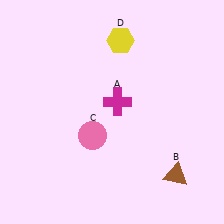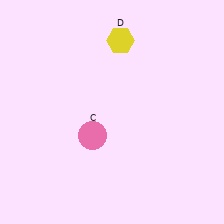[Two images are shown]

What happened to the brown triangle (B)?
The brown triangle (B) was removed in Image 2. It was in the bottom-right area of Image 1.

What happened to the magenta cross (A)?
The magenta cross (A) was removed in Image 2. It was in the top-right area of Image 1.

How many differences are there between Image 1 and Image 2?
There are 2 differences between the two images.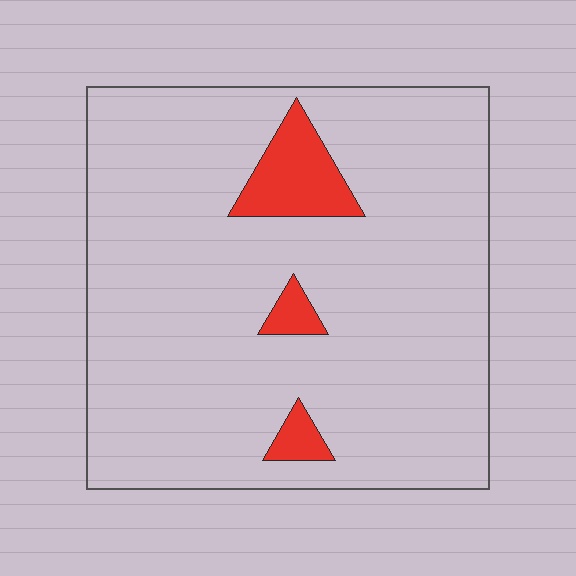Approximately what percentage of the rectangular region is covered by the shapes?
Approximately 10%.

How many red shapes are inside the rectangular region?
3.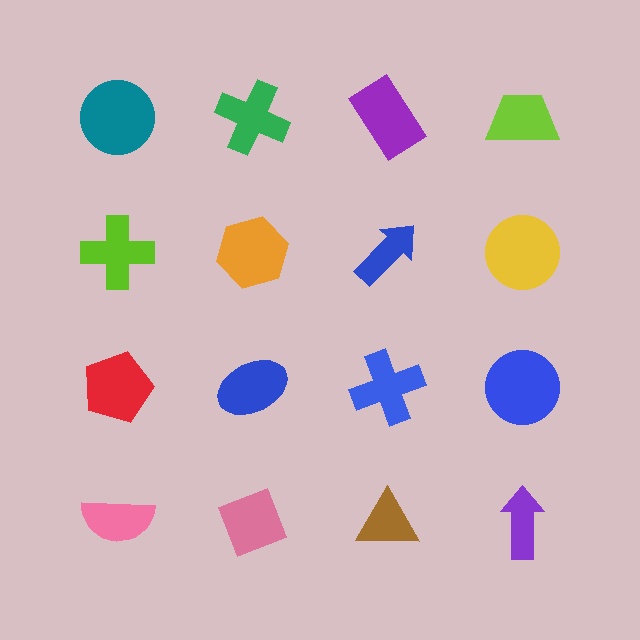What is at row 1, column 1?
A teal circle.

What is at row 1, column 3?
A purple rectangle.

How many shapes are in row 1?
4 shapes.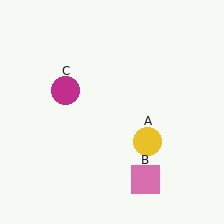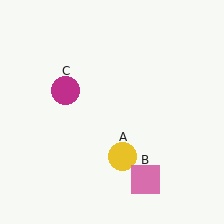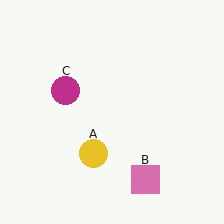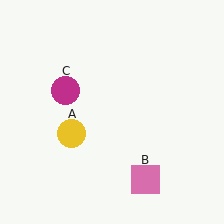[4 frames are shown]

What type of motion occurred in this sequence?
The yellow circle (object A) rotated clockwise around the center of the scene.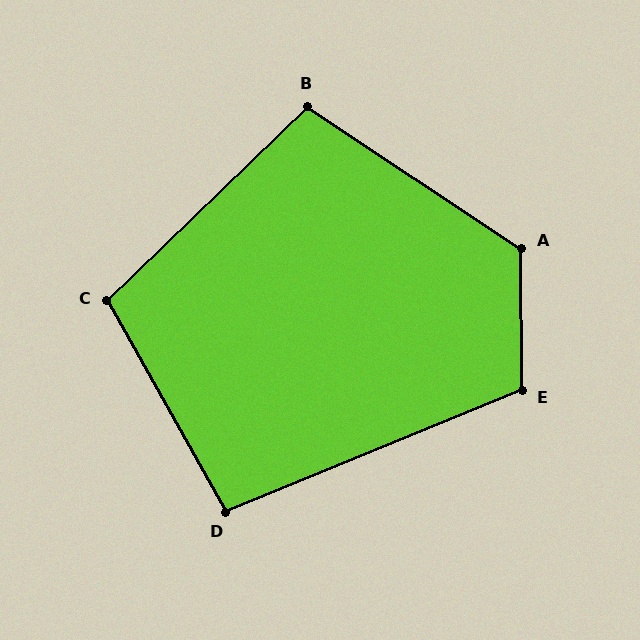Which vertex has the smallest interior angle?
D, at approximately 97 degrees.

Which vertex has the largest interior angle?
A, at approximately 124 degrees.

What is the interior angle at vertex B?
Approximately 102 degrees (obtuse).